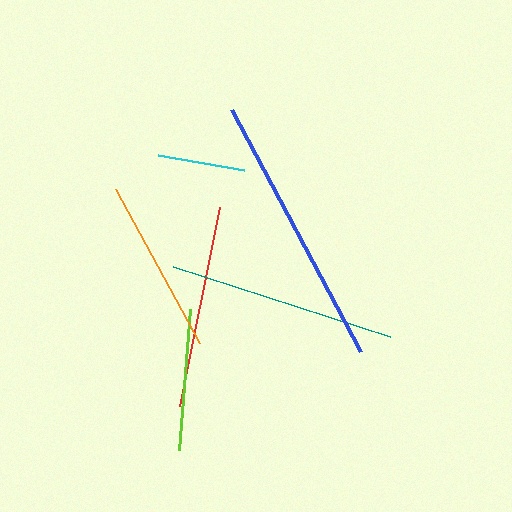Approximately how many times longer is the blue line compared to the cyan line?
The blue line is approximately 3.1 times the length of the cyan line.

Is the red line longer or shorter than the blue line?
The blue line is longer than the red line.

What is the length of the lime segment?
The lime segment is approximately 141 pixels long.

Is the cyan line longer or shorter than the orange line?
The orange line is longer than the cyan line.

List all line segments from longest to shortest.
From longest to shortest: blue, teal, red, orange, lime, cyan.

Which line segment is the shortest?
The cyan line is the shortest at approximately 87 pixels.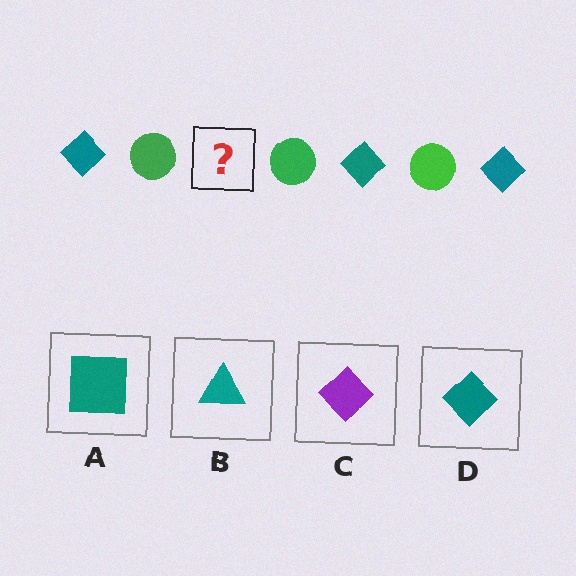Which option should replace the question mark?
Option D.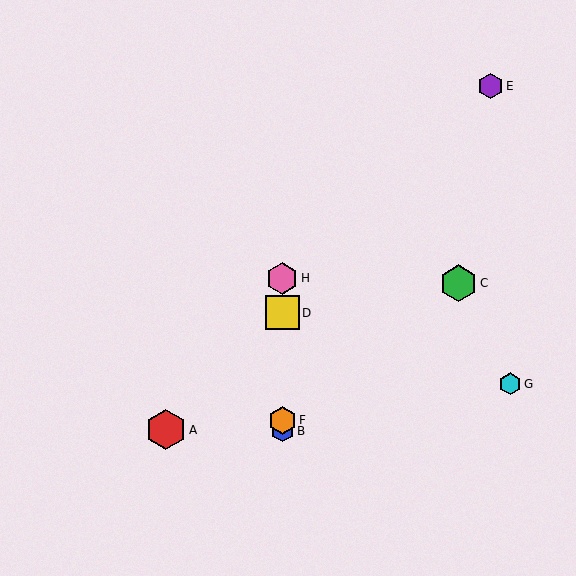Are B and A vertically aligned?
No, B is at x≈282 and A is at x≈166.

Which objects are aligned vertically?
Objects B, D, F, H are aligned vertically.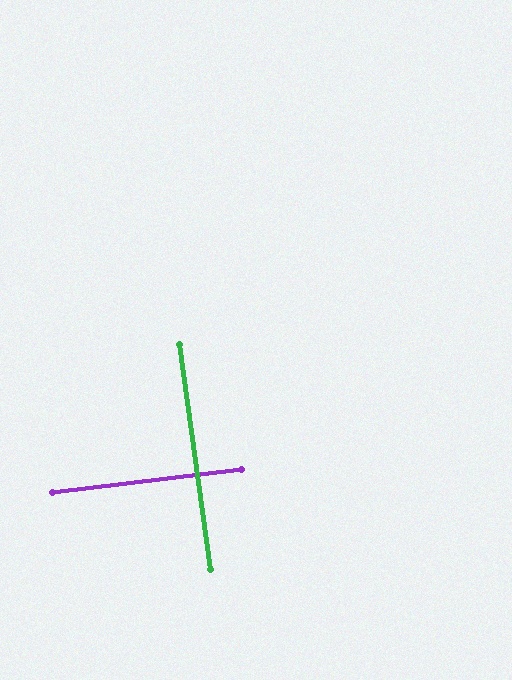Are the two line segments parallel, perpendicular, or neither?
Perpendicular — they meet at approximately 89°.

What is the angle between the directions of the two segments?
Approximately 89 degrees.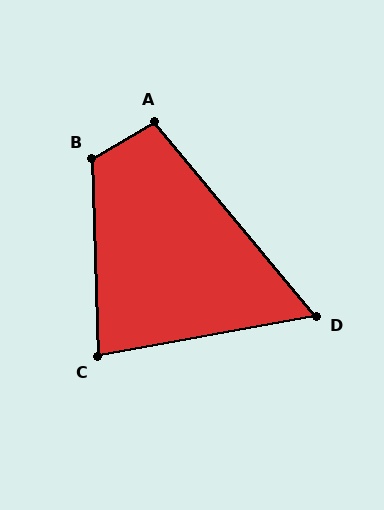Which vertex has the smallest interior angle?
D, at approximately 61 degrees.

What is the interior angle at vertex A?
Approximately 99 degrees (obtuse).